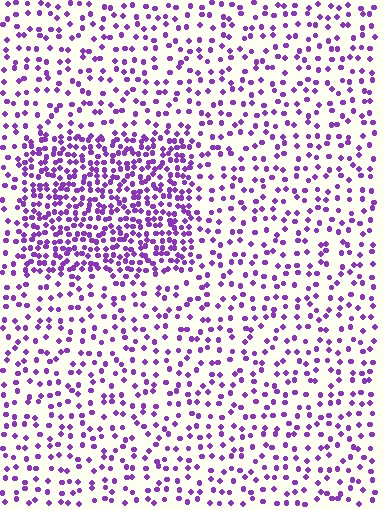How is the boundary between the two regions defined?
The boundary is defined by a change in element density (approximately 2.3x ratio). All elements are the same color, size, and shape.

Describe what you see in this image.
The image contains small purple elements arranged at two different densities. A rectangle-shaped region is visible where the elements are more densely packed than the surrounding area.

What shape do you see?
I see a rectangle.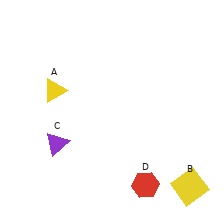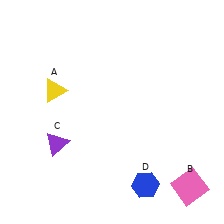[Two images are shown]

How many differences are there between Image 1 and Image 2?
There are 2 differences between the two images.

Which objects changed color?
B changed from yellow to pink. D changed from red to blue.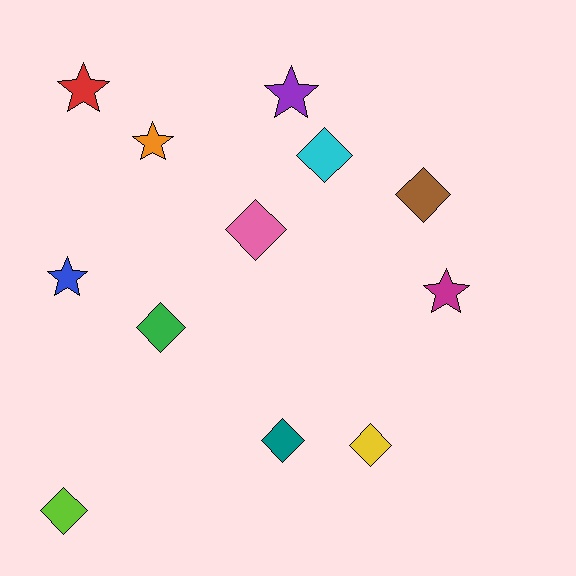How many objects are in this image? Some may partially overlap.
There are 12 objects.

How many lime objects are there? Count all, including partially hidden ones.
There is 1 lime object.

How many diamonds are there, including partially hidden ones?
There are 7 diamonds.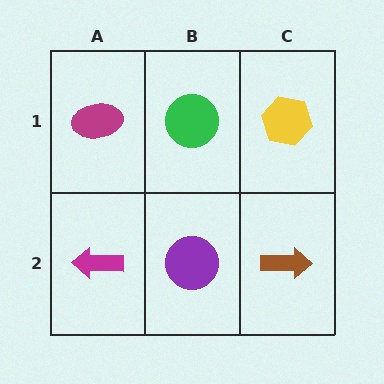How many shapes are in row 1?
3 shapes.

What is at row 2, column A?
A magenta arrow.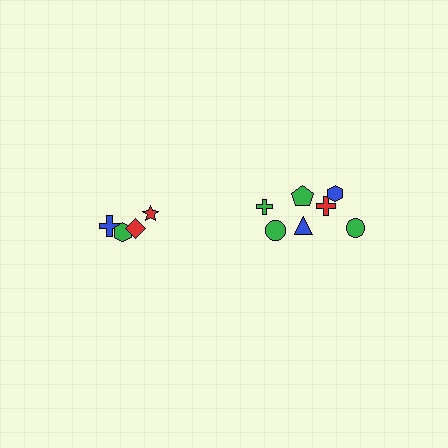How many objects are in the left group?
There are 4 objects.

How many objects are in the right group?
There are 7 objects.